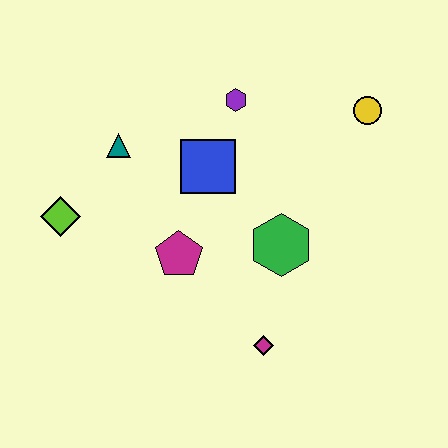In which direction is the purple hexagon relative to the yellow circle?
The purple hexagon is to the left of the yellow circle.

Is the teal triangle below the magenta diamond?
No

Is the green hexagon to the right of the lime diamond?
Yes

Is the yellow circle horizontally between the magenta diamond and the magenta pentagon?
No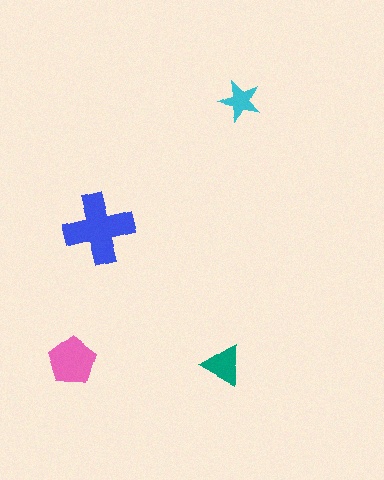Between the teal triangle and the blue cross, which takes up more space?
The blue cross.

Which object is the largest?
The blue cross.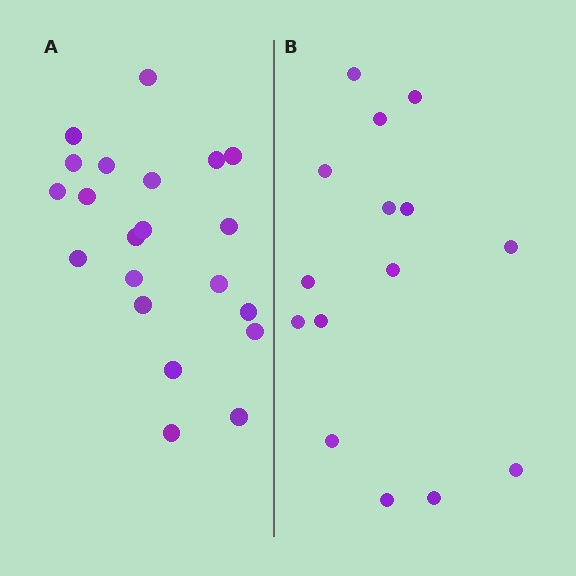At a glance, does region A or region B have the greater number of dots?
Region A (the left region) has more dots.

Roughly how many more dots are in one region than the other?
Region A has about 6 more dots than region B.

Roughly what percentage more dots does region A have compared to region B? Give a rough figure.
About 40% more.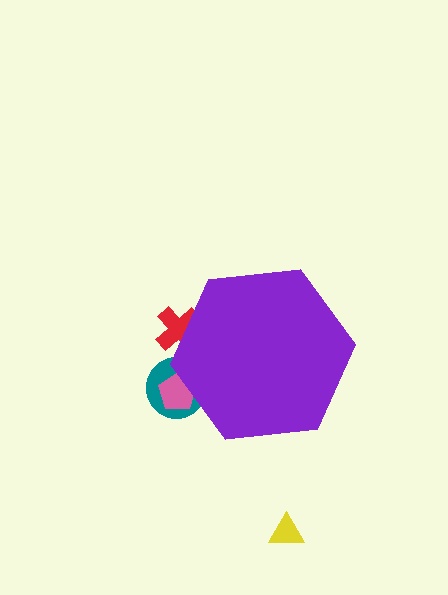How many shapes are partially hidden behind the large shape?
3 shapes are partially hidden.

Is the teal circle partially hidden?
Yes, the teal circle is partially hidden behind the purple hexagon.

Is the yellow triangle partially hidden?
No, the yellow triangle is fully visible.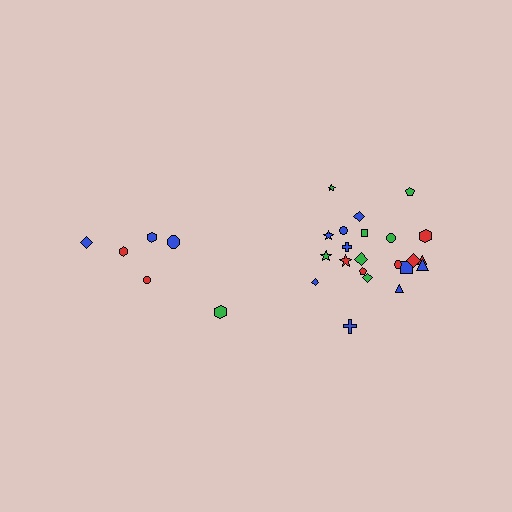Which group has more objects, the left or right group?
The right group.